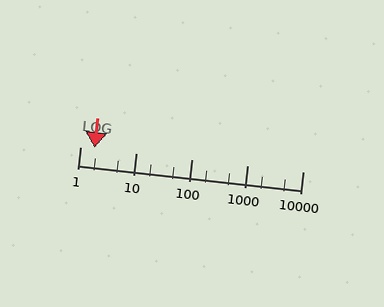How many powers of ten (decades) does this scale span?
The scale spans 4 decades, from 1 to 10000.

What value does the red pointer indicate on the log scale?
The pointer indicates approximately 1.8.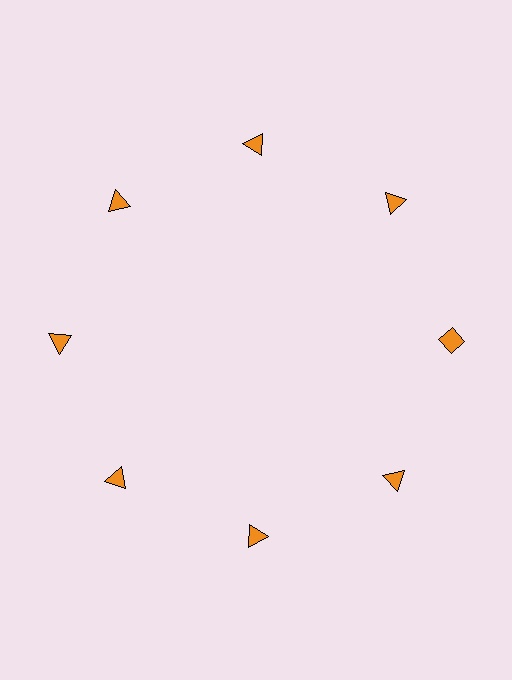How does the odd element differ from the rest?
It has a different shape: diamond instead of triangle.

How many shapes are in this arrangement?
There are 8 shapes arranged in a ring pattern.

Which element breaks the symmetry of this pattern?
The orange diamond at roughly the 3 o'clock position breaks the symmetry. All other shapes are orange triangles.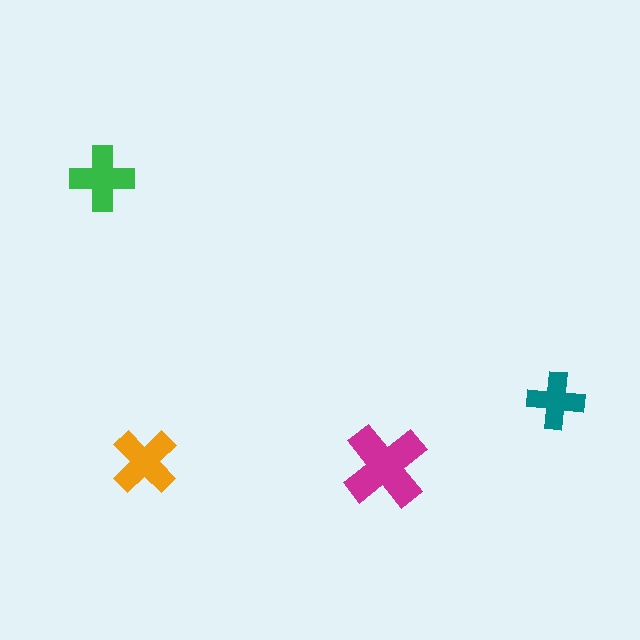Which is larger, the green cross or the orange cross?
The orange one.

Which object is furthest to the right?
The teal cross is rightmost.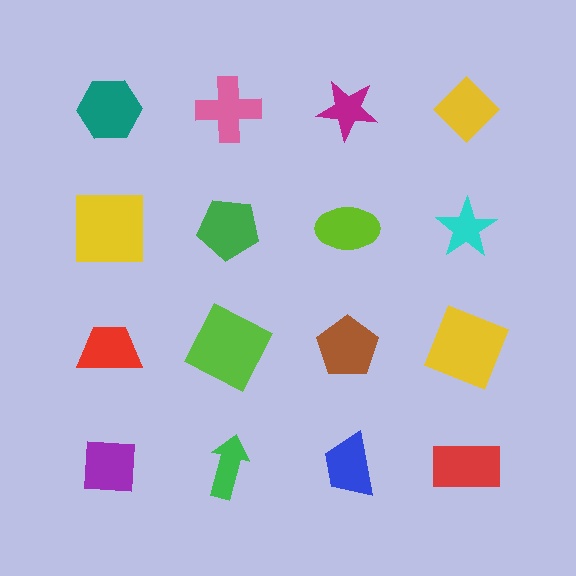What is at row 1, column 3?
A magenta star.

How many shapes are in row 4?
4 shapes.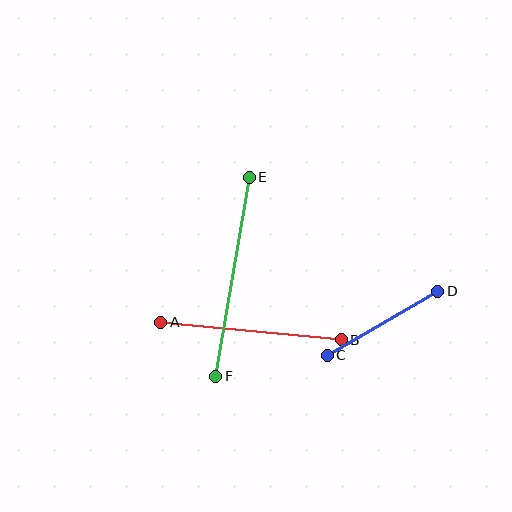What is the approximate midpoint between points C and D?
The midpoint is at approximately (383, 323) pixels.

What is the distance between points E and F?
The distance is approximately 202 pixels.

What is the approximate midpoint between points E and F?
The midpoint is at approximately (233, 277) pixels.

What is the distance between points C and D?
The distance is approximately 128 pixels.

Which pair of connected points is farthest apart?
Points E and F are farthest apart.